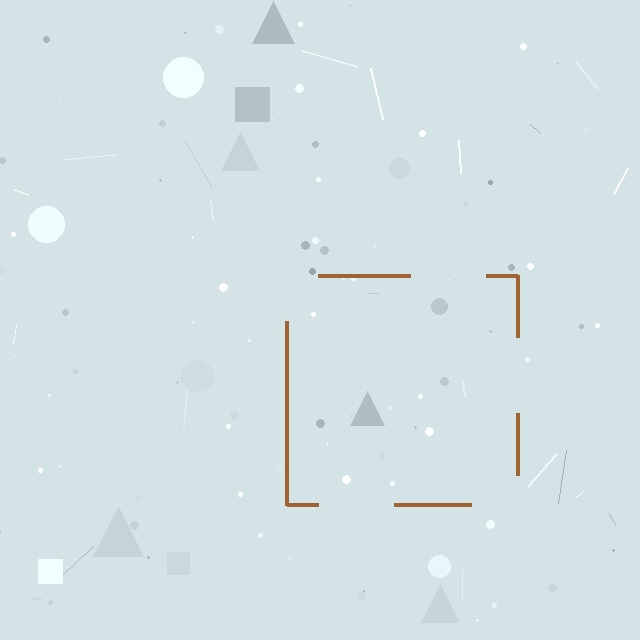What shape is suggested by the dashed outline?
The dashed outline suggests a square.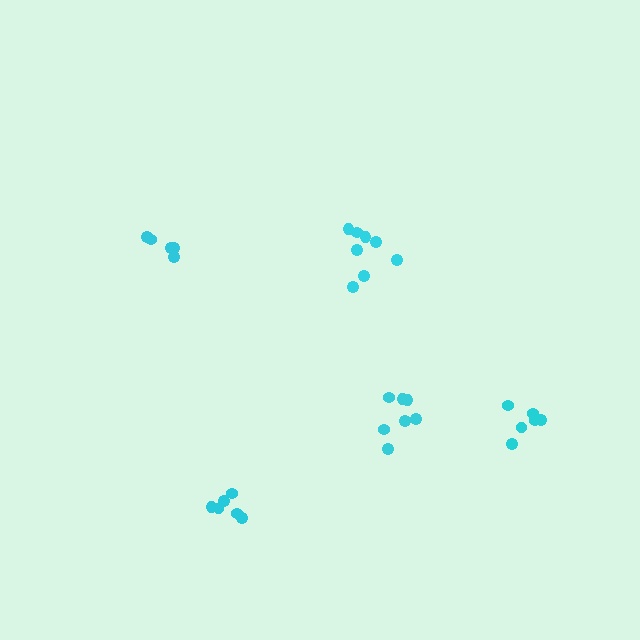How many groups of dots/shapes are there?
There are 5 groups.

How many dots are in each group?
Group 1: 7 dots, Group 2: 8 dots, Group 3: 5 dots, Group 4: 6 dots, Group 5: 6 dots (32 total).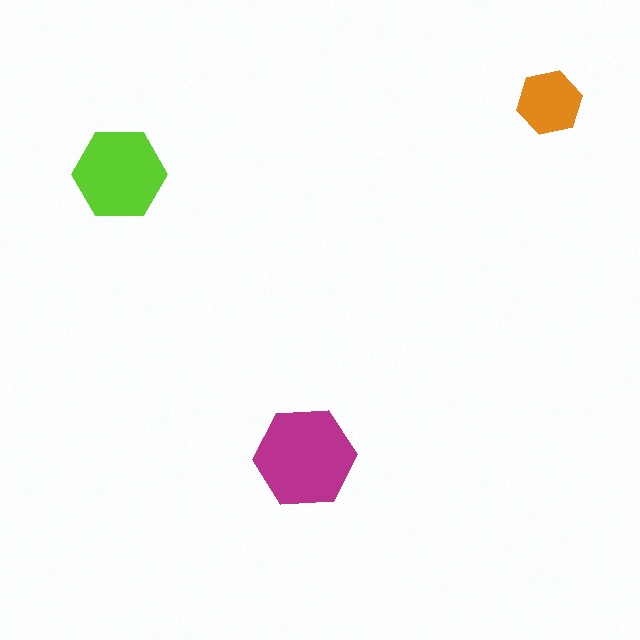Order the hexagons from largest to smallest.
the magenta one, the lime one, the orange one.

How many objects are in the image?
There are 3 objects in the image.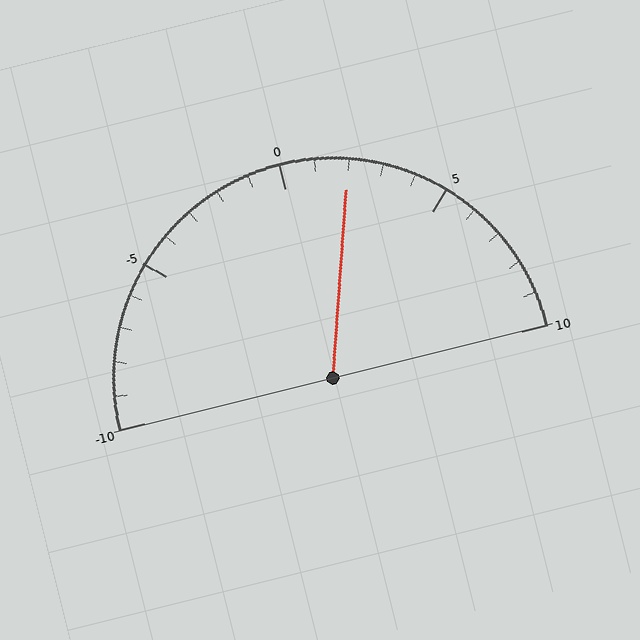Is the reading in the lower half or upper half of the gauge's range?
The reading is in the upper half of the range (-10 to 10).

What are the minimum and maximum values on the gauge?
The gauge ranges from -10 to 10.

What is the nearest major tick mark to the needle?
The nearest major tick mark is 0.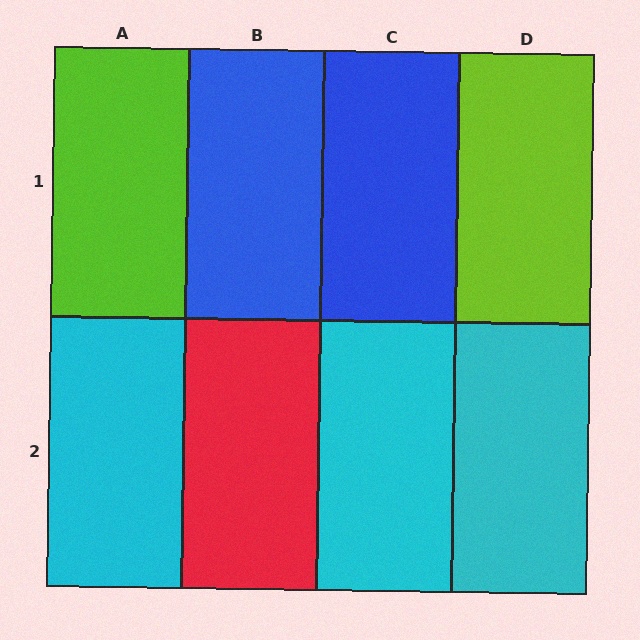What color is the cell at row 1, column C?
Blue.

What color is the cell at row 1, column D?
Lime.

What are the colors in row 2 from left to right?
Cyan, red, cyan, cyan.